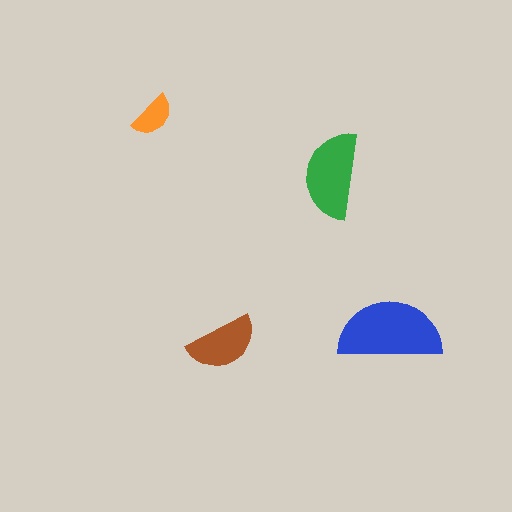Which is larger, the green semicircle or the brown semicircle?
The green one.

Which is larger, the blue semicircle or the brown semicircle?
The blue one.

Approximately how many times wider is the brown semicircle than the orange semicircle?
About 1.5 times wider.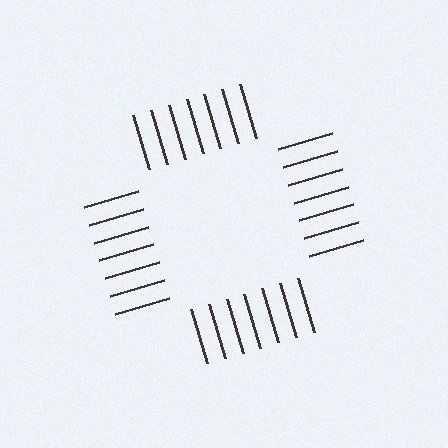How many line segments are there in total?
28 — 7 along each of the 4 edges.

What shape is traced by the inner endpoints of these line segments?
An illusory square — the line segments terminate on its edges but no continuous stroke is drawn.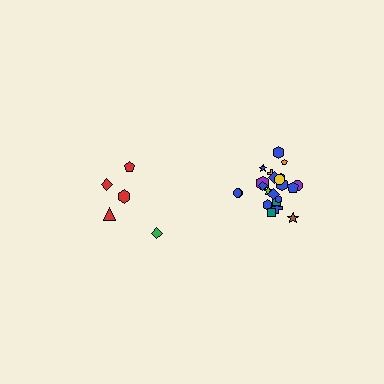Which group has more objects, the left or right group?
The right group.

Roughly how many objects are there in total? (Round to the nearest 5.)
Roughly 25 objects in total.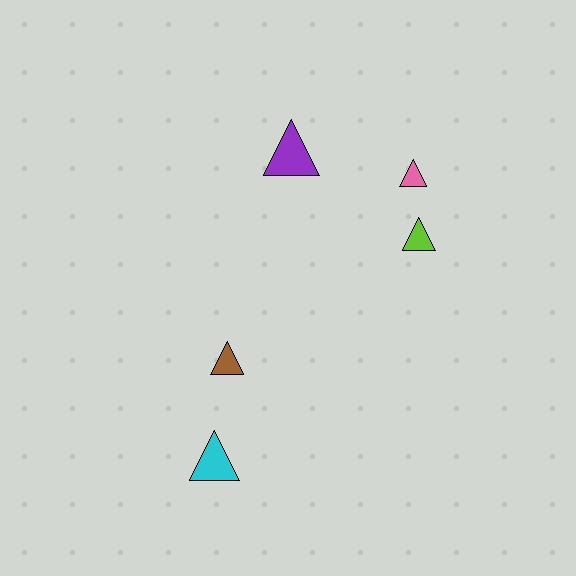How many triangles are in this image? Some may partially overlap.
There are 5 triangles.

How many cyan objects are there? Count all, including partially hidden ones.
There is 1 cyan object.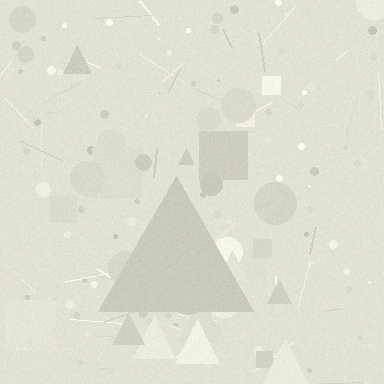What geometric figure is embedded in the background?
A triangle is embedded in the background.